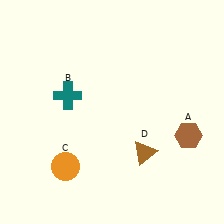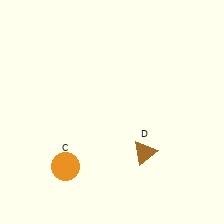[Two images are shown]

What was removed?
The brown hexagon (A), the teal cross (B) were removed in Image 2.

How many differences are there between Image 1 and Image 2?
There are 2 differences between the two images.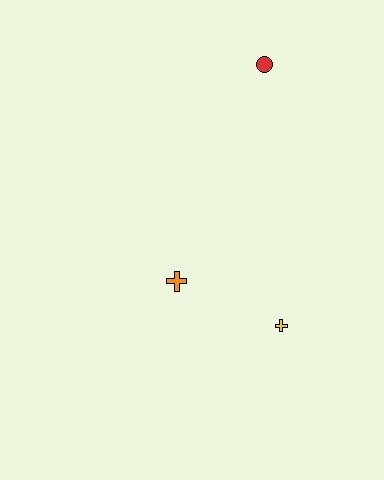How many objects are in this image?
There are 3 objects.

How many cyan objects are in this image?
There are no cyan objects.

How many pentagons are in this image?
There are no pentagons.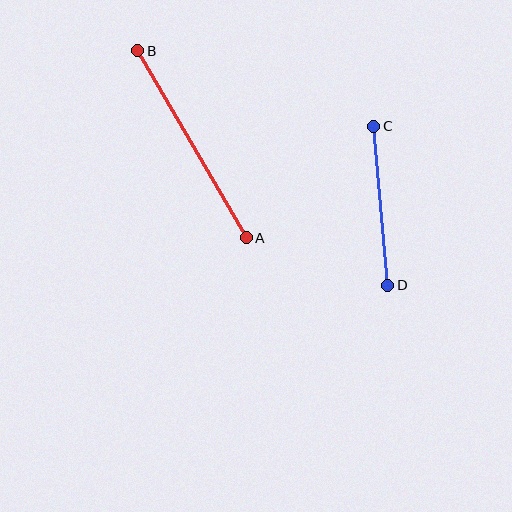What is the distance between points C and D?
The distance is approximately 160 pixels.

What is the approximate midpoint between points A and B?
The midpoint is at approximately (192, 144) pixels.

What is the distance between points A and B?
The distance is approximately 216 pixels.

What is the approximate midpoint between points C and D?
The midpoint is at approximately (381, 206) pixels.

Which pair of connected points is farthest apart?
Points A and B are farthest apart.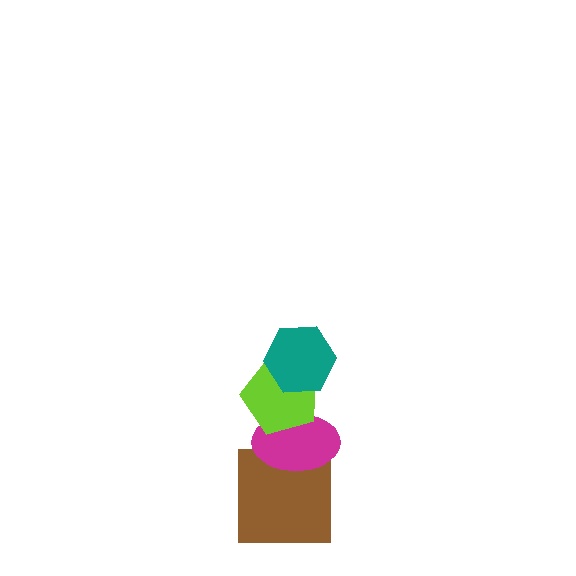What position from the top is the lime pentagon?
The lime pentagon is 2nd from the top.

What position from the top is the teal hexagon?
The teal hexagon is 1st from the top.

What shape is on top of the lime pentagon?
The teal hexagon is on top of the lime pentagon.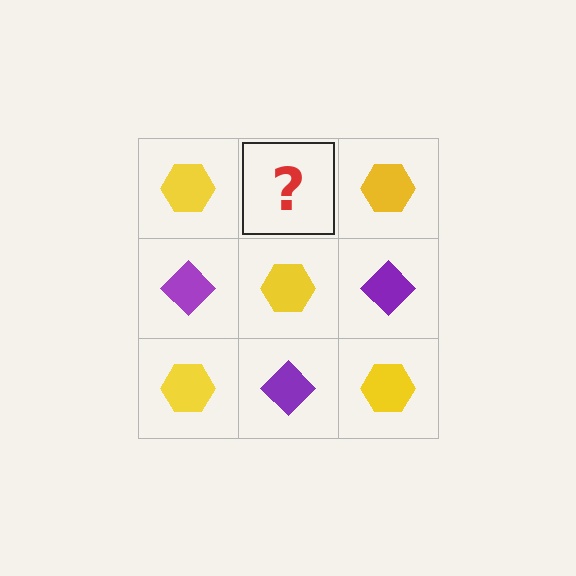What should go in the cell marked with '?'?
The missing cell should contain a purple diamond.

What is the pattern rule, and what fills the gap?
The rule is that it alternates yellow hexagon and purple diamond in a checkerboard pattern. The gap should be filled with a purple diamond.